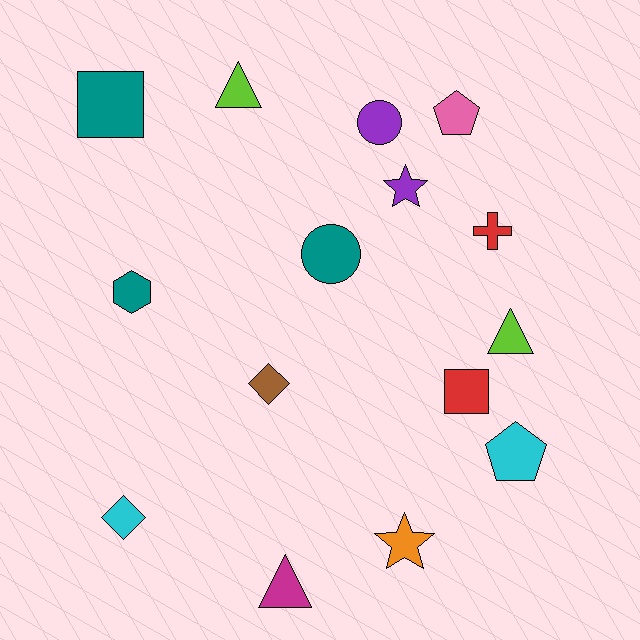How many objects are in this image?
There are 15 objects.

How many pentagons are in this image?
There are 2 pentagons.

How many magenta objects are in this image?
There is 1 magenta object.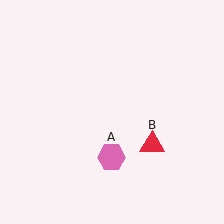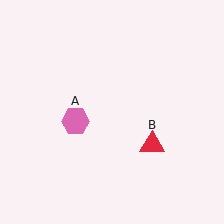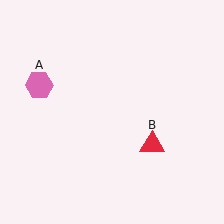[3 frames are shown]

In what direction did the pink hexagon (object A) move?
The pink hexagon (object A) moved up and to the left.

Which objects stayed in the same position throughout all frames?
Red triangle (object B) remained stationary.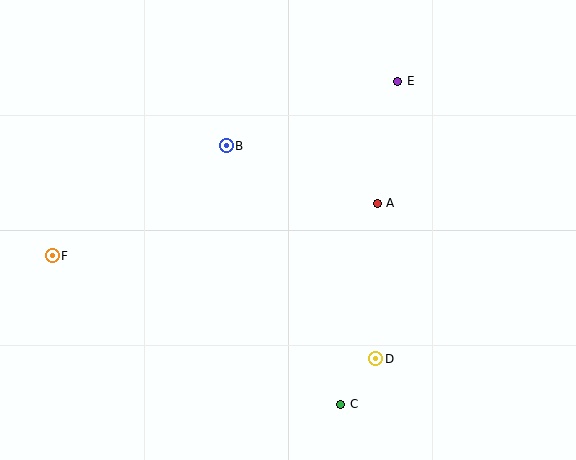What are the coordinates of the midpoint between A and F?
The midpoint between A and F is at (215, 230).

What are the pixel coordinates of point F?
Point F is at (52, 256).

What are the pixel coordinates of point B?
Point B is at (226, 146).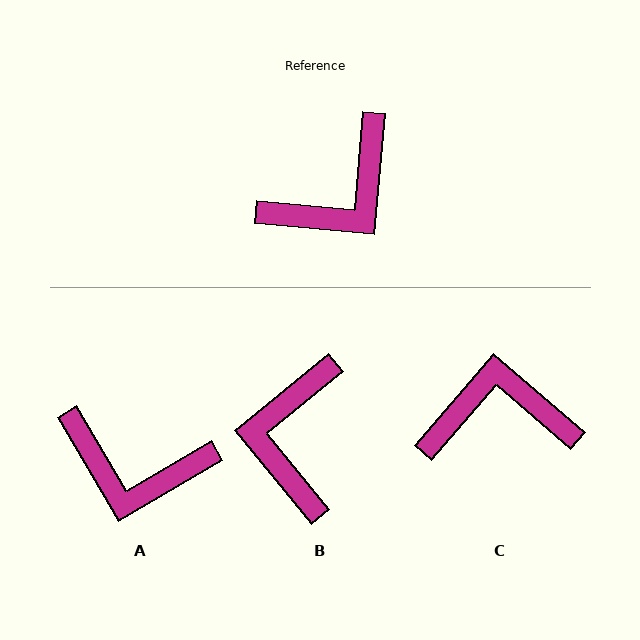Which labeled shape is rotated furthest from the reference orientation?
C, about 144 degrees away.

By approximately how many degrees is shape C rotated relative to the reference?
Approximately 144 degrees counter-clockwise.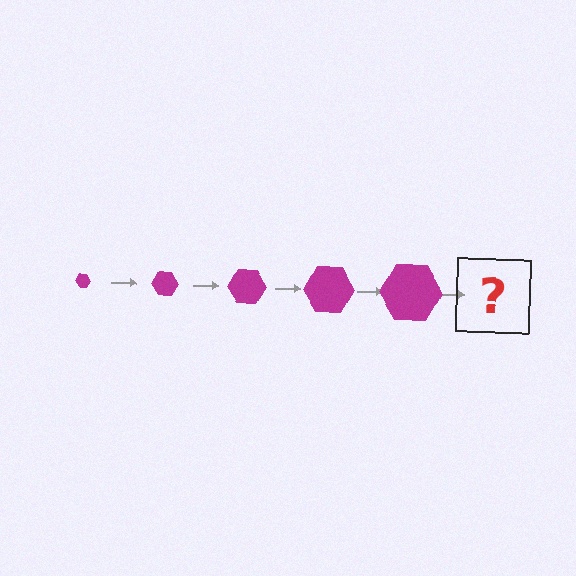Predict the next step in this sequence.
The next step is a magenta hexagon, larger than the previous one.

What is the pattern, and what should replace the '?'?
The pattern is that the hexagon gets progressively larger each step. The '?' should be a magenta hexagon, larger than the previous one.